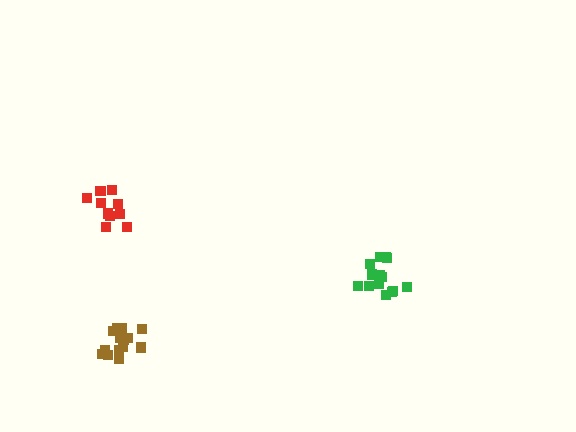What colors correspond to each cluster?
The clusters are colored: green, red, brown.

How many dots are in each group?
Group 1: 14 dots, Group 2: 11 dots, Group 3: 14 dots (39 total).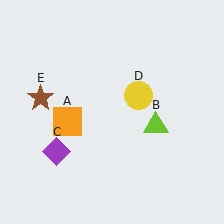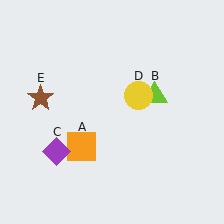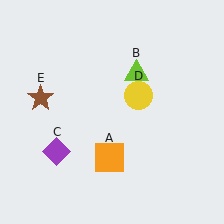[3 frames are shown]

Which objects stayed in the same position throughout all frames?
Purple diamond (object C) and yellow circle (object D) and brown star (object E) remained stationary.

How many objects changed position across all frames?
2 objects changed position: orange square (object A), lime triangle (object B).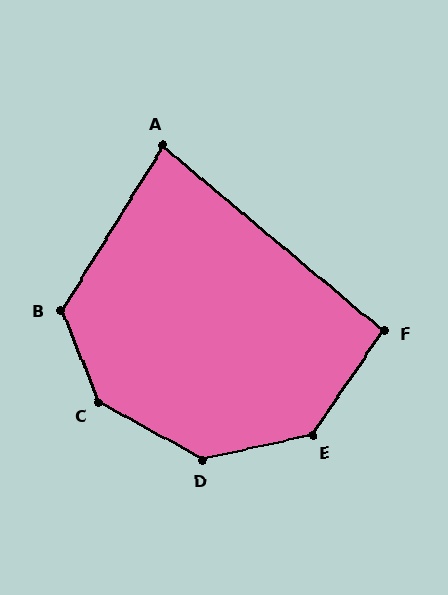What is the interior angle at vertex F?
Approximately 95 degrees (obtuse).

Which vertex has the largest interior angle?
C, at approximately 141 degrees.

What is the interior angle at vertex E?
Approximately 137 degrees (obtuse).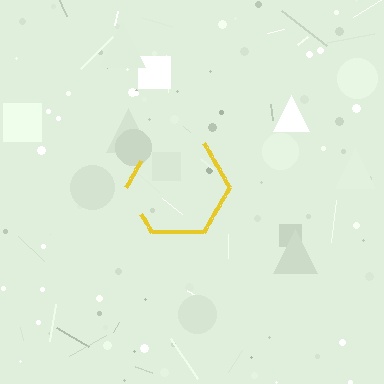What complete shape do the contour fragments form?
The contour fragments form a hexagon.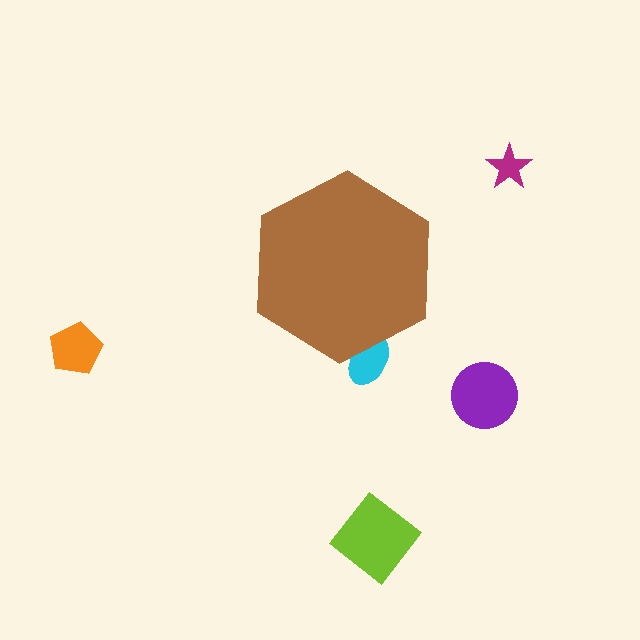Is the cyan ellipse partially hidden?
Yes, the cyan ellipse is partially hidden behind the brown hexagon.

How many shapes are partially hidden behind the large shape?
1 shape is partially hidden.